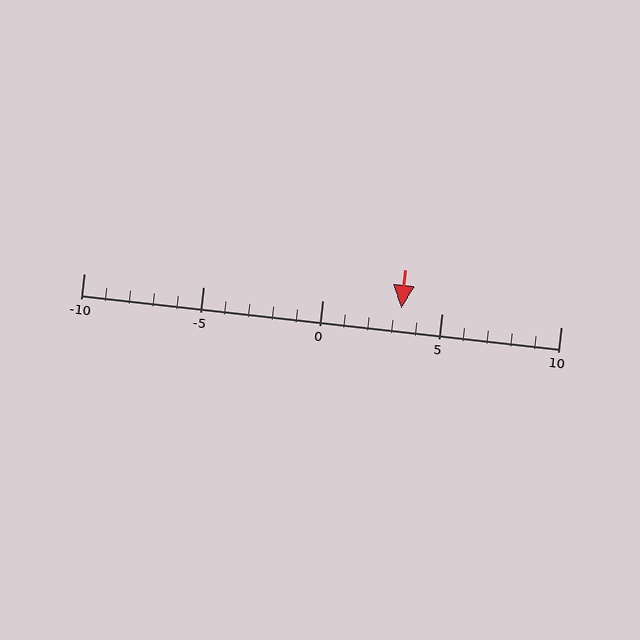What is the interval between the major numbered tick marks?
The major tick marks are spaced 5 units apart.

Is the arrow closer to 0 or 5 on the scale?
The arrow is closer to 5.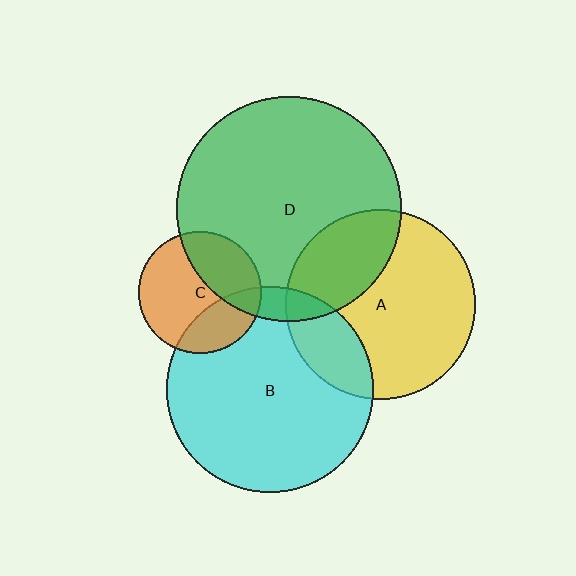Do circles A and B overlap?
Yes.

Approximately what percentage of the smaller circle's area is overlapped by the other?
Approximately 20%.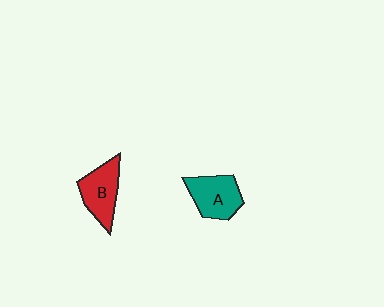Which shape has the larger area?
Shape A (teal).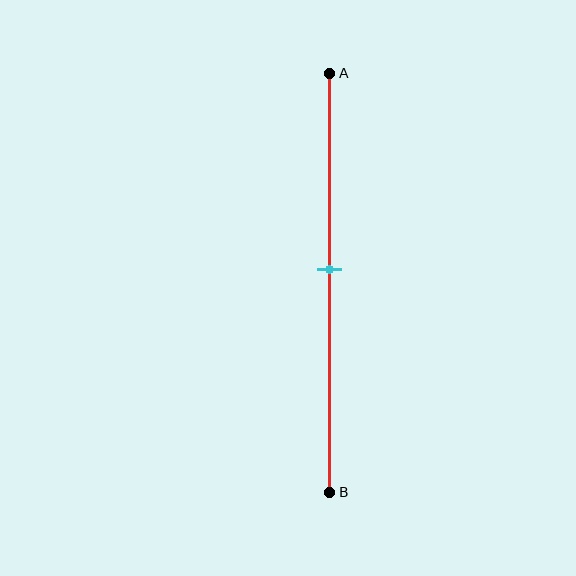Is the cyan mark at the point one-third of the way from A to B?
No, the mark is at about 45% from A, not at the 33% one-third point.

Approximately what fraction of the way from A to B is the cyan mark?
The cyan mark is approximately 45% of the way from A to B.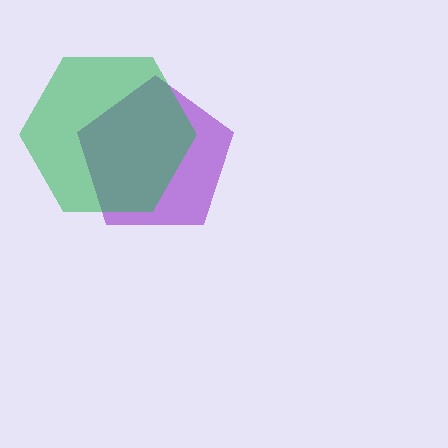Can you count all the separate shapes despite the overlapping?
Yes, there are 2 separate shapes.